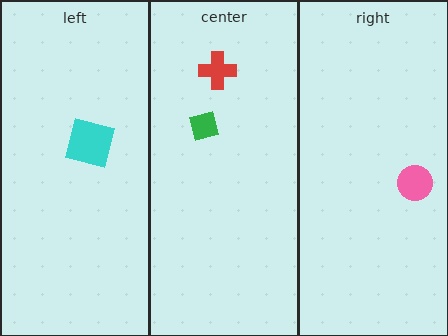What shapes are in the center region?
The green square, the red cross.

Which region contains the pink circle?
The right region.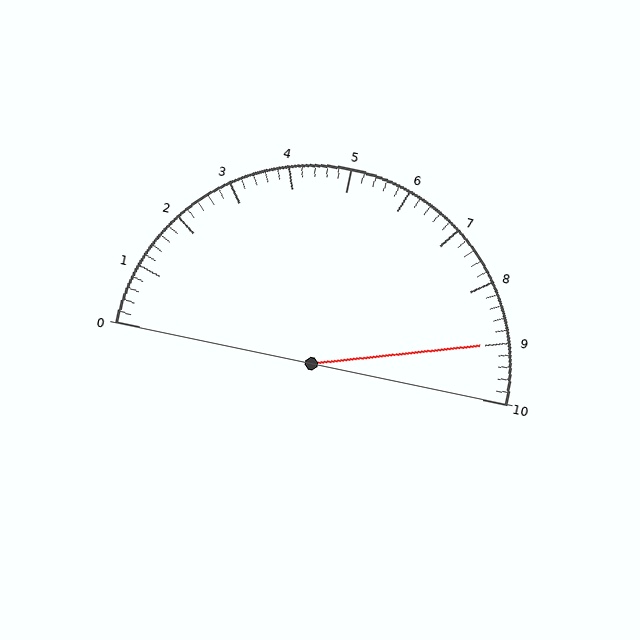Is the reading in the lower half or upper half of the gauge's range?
The reading is in the upper half of the range (0 to 10).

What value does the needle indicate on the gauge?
The needle indicates approximately 9.0.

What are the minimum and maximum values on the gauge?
The gauge ranges from 0 to 10.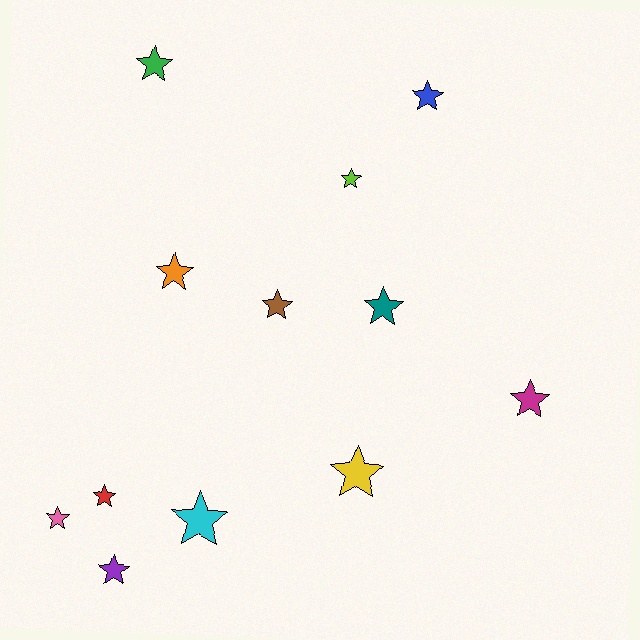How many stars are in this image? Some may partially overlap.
There are 12 stars.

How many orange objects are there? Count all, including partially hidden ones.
There is 1 orange object.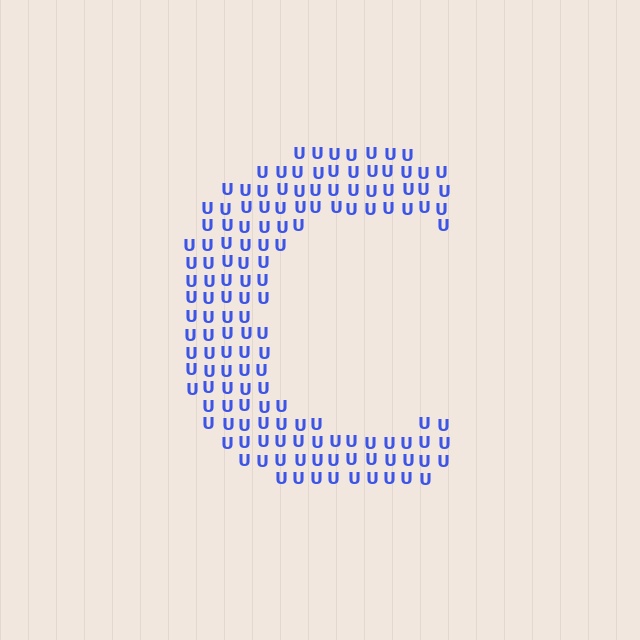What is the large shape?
The large shape is the letter C.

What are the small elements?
The small elements are letter U's.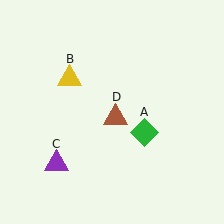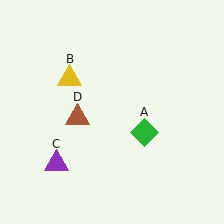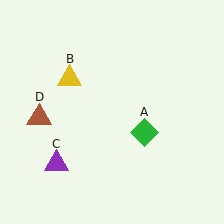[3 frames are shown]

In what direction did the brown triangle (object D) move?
The brown triangle (object D) moved left.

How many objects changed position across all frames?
1 object changed position: brown triangle (object D).